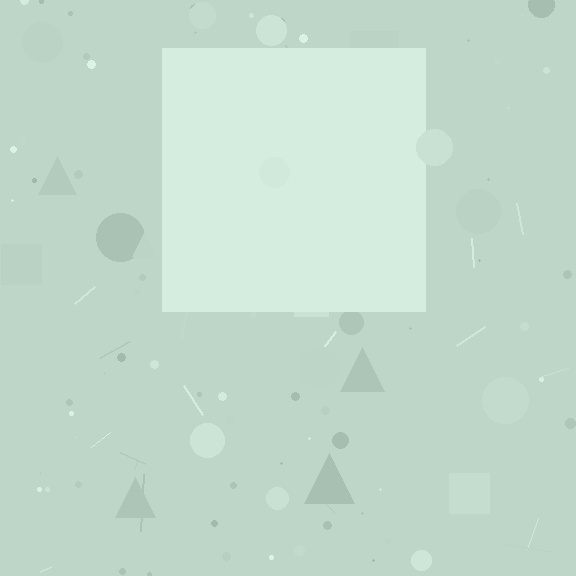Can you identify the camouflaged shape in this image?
The camouflaged shape is a square.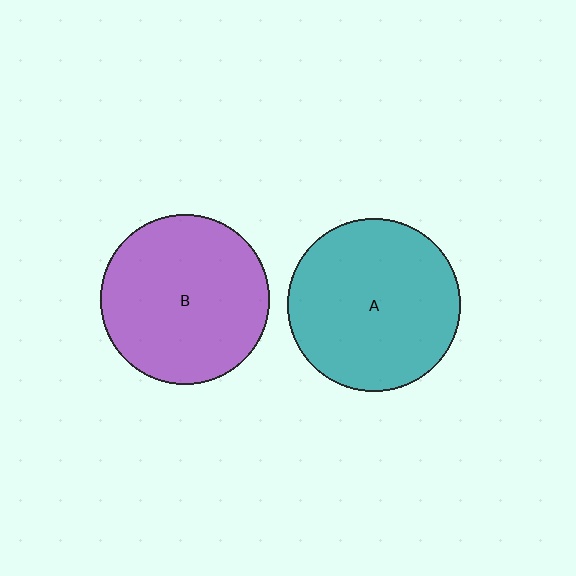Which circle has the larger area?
Circle A (teal).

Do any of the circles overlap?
No, none of the circles overlap.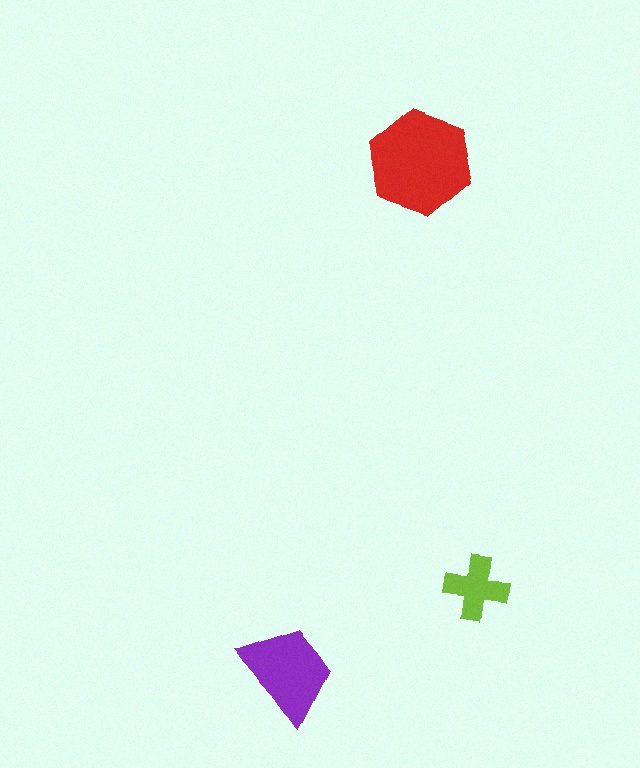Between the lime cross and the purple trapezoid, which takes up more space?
The purple trapezoid.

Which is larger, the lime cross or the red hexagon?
The red hexagon.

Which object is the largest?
The red hexagon.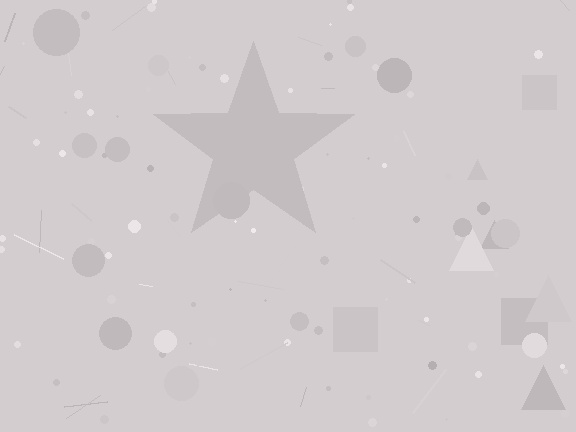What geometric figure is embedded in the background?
A star is embedded in the background.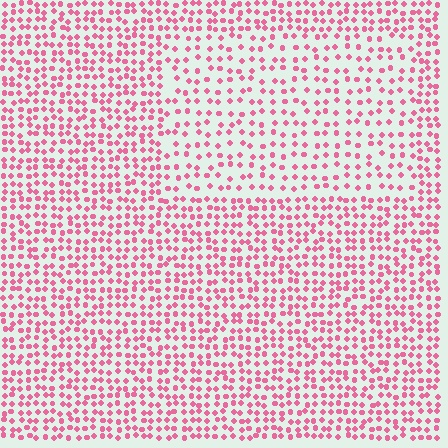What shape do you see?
I see a rectangle.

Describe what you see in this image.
The image contains small pink elements arranged at two different densities. A rectangle-shaped region is visible where the elements are less densely packed than the surrounding area.